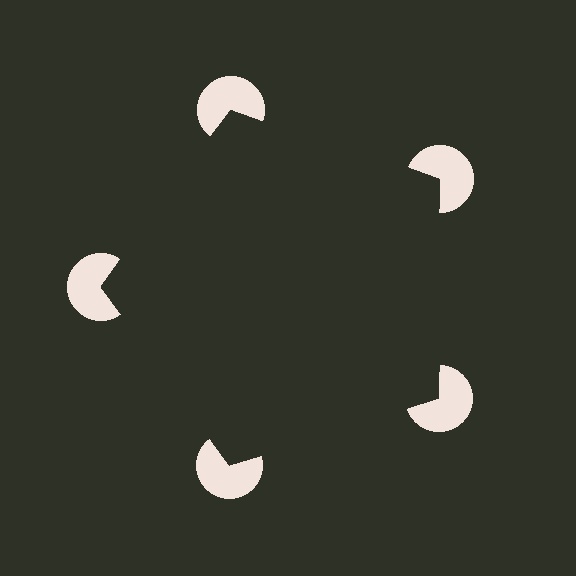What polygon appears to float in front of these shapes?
An illusory pentagon — its edges are inferred from the aligned wedge cuts in the pac-man discs, not physically drawn.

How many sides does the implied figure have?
5 sides.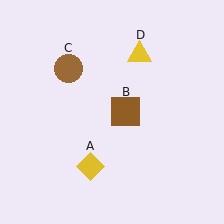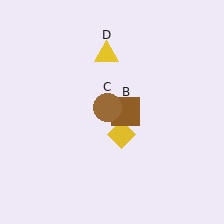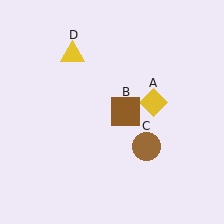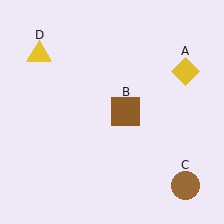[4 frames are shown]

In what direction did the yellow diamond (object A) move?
The yellow diamond (object A) moved up and to the right.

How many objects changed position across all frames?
3 objects changed position: yellow diamond (object A), brown circle (object C), yellow triangle (object D).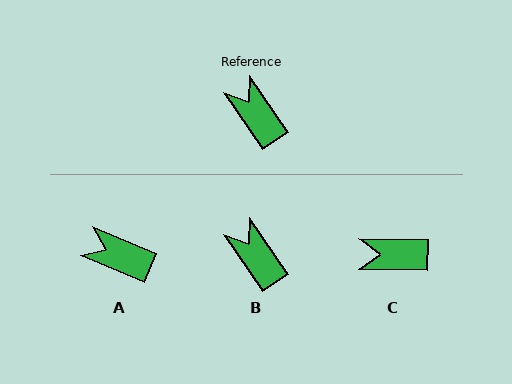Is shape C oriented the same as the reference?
No, it is off by about 54 degrees.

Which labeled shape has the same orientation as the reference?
B.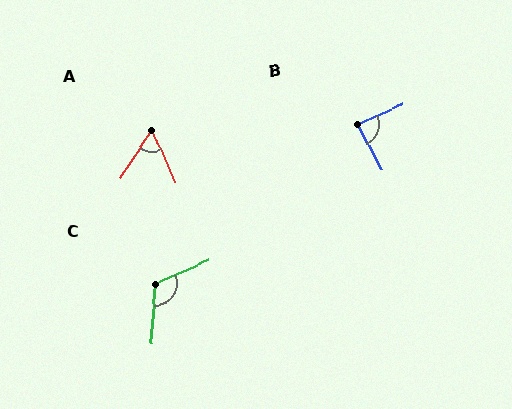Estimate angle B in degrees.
Approximately 86 degrees.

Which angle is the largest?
C, at approximately 119 degrees.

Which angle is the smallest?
A, at approximately 58 degrees.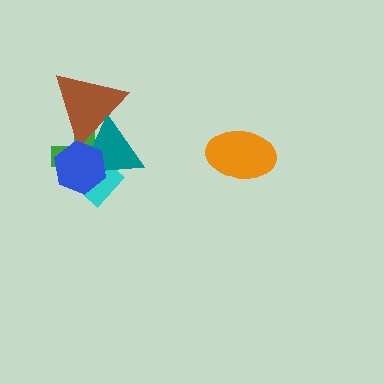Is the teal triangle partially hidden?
Yes, it is partially covered by another shape.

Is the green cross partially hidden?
Yes, it is partially covered by another shape.